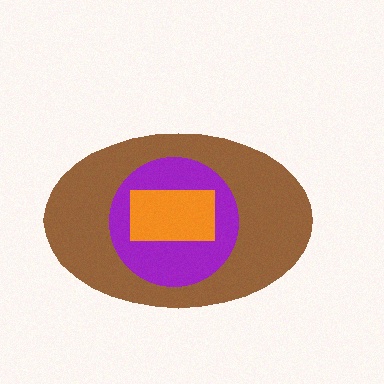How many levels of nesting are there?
3.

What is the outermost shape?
The brown ellipse.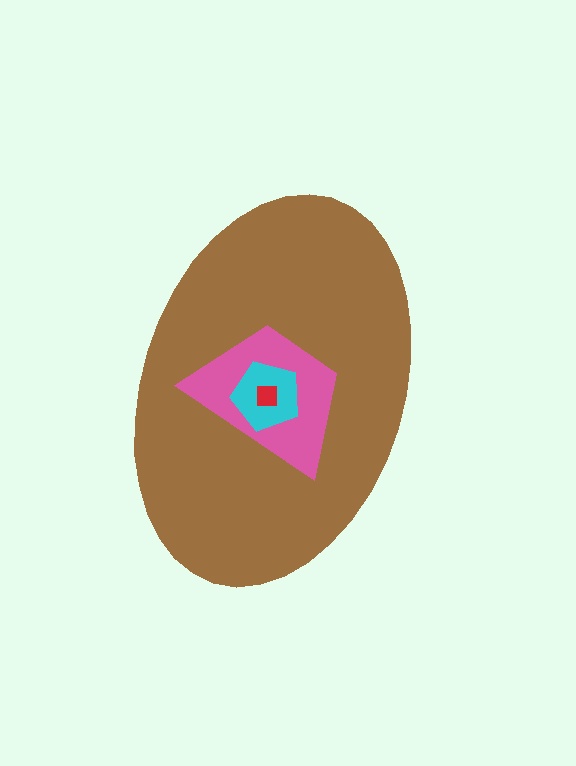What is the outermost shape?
The brown ellipse.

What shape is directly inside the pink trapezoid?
The cyan pentagon.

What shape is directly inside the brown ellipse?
The pink trapezoid.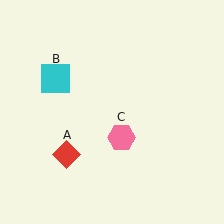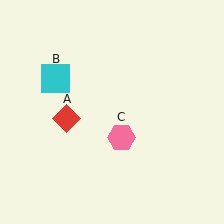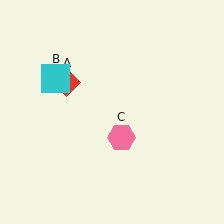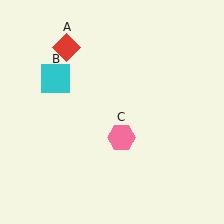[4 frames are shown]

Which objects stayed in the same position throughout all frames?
Cyan square (object B) and pink hexagon (object C) remained stationary.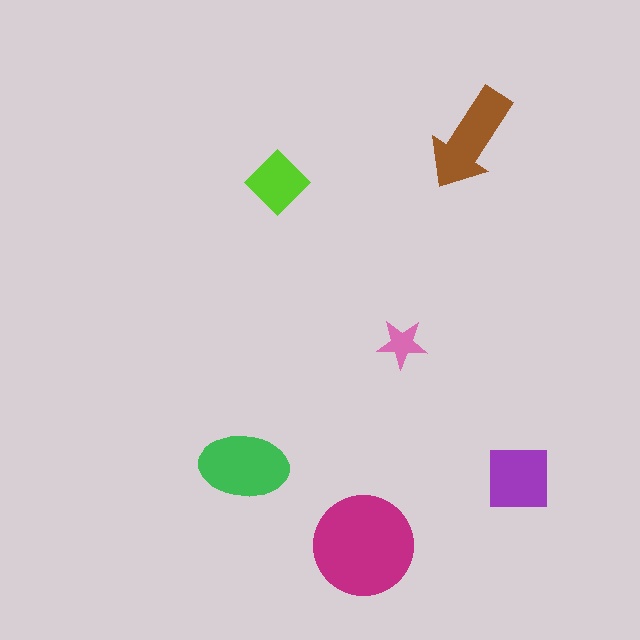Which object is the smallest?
The pink star.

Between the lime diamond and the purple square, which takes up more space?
The purple square.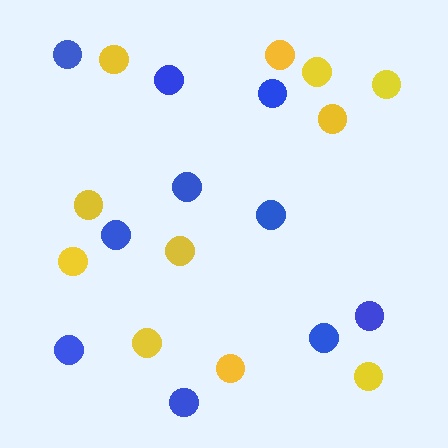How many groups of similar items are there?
There are 2 groups: one group of blue circles (10) and one group of yellow circles (11).